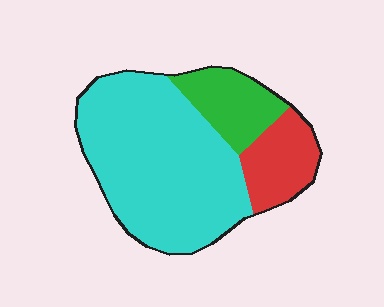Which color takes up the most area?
Cyan, at roughly 65%.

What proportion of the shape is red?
Red takes up about one sixth (1/6) of the shape.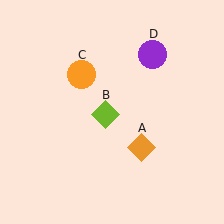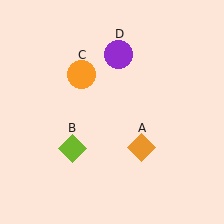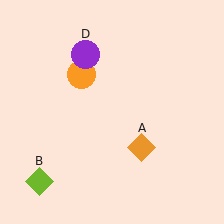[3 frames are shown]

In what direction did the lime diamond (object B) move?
The lime diamond (object B) moved down and to the left.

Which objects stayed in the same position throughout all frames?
Orange diamond (object A) and orange circle (object C) remained stationary.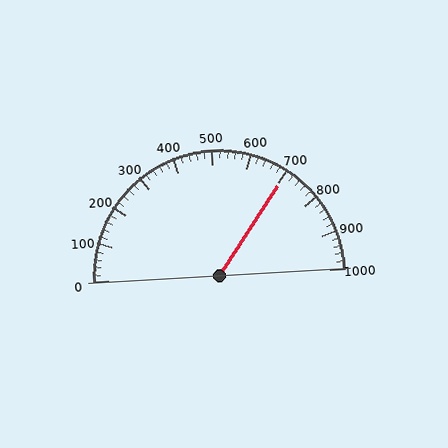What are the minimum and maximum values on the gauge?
The gauge ranges from 0 to 1000.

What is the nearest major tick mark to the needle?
The nearest major tick mark is 700.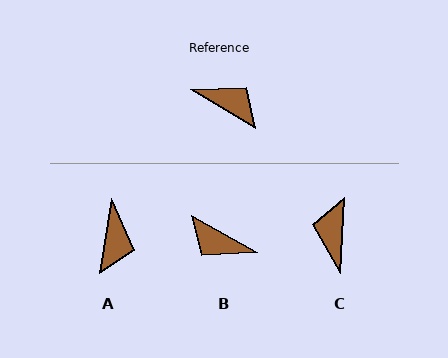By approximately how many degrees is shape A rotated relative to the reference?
Approximately 68 degrees clockwise.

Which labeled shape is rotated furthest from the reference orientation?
B, about 179 degrees away.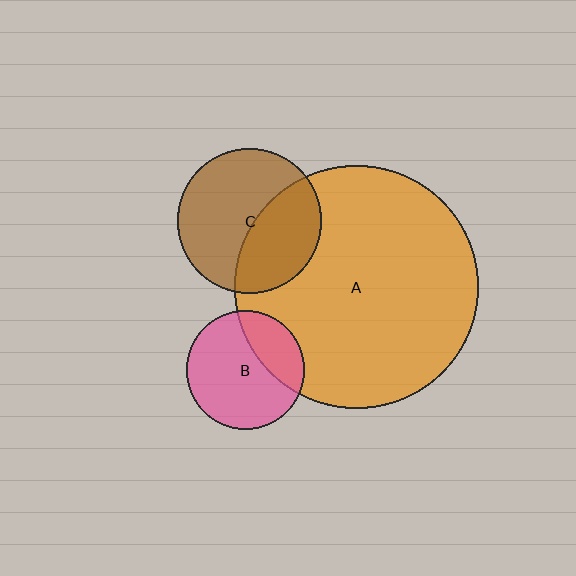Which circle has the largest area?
Circle A (orange).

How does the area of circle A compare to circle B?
Approximately 4.2 times.